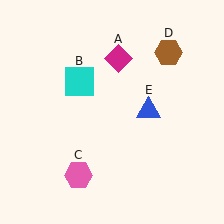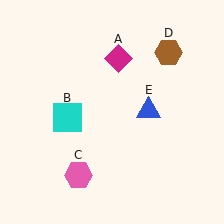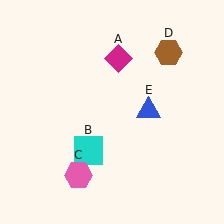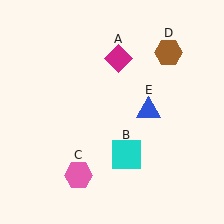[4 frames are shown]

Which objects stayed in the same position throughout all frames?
Magenta diamond (object A) and pink hexagon (object C) and brown hexagon (object D) and blue triangle (object E) remained stationary.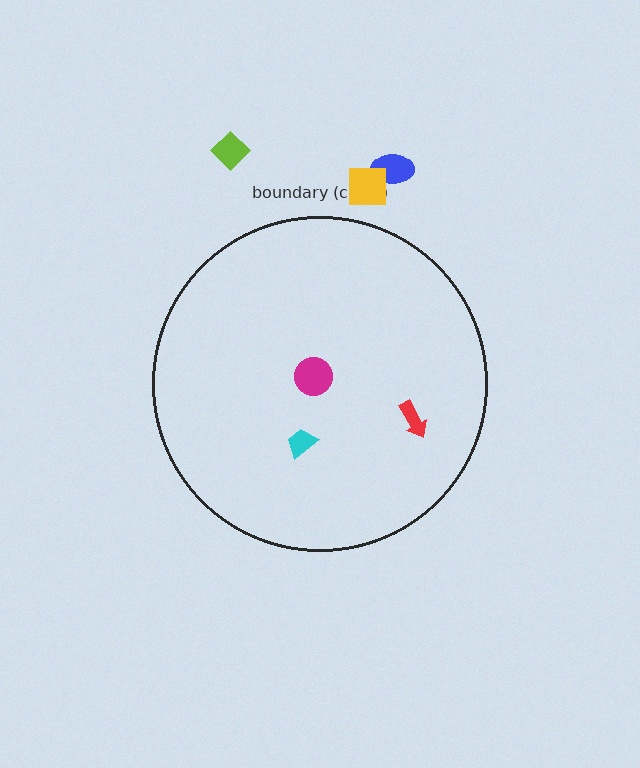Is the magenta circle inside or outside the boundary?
Inside.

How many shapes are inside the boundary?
3 inside, 3 outside.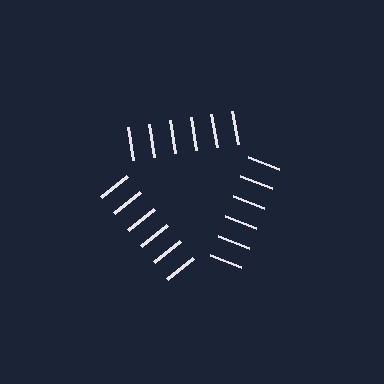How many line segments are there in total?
18 — 6 along each of the 3 edges.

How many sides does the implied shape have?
3 sides — the line-ends trace a triangle.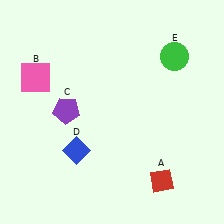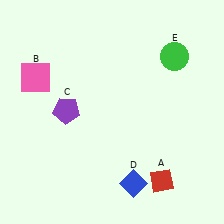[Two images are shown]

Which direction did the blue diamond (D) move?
The blue diamond (D) moved right.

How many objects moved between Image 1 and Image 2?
1 object moved between the two images.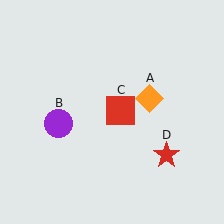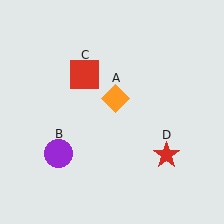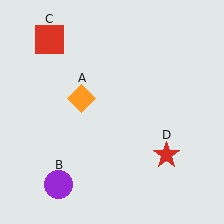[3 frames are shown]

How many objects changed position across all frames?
3 objects changed position: orange diamond (object A), purple circle (object B), red square (object C).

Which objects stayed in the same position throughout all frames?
Red star (object D) remained stationary.